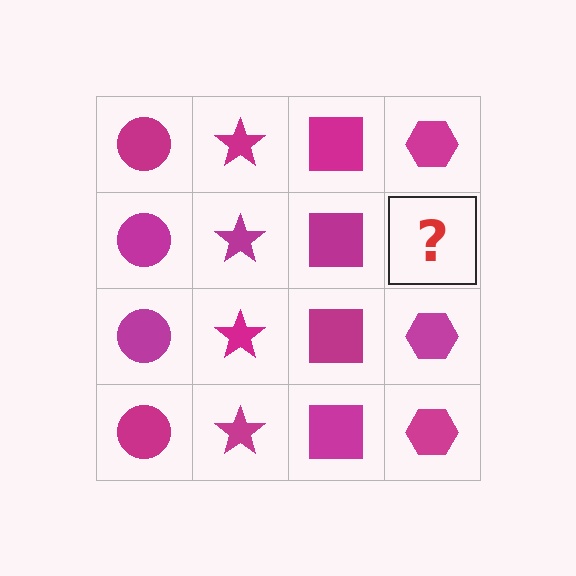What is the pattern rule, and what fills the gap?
The rule is that each column has a consistent shape. The gap should be filled with a magenta hexagon.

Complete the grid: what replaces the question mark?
The question mark should be replaced with a magenta hexagon.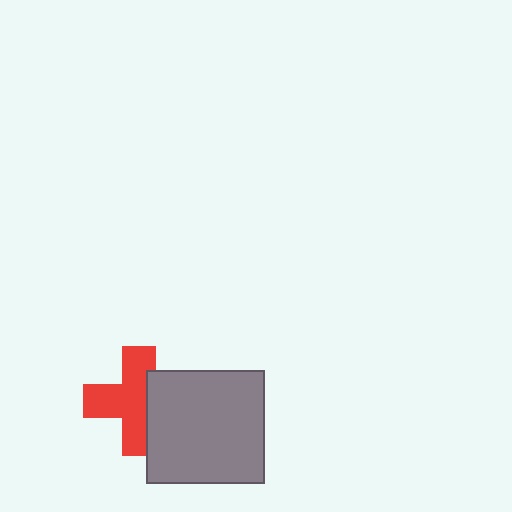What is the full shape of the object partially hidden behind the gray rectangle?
The partially hidden object is a red cross.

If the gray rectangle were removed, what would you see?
You would see the complete red cross.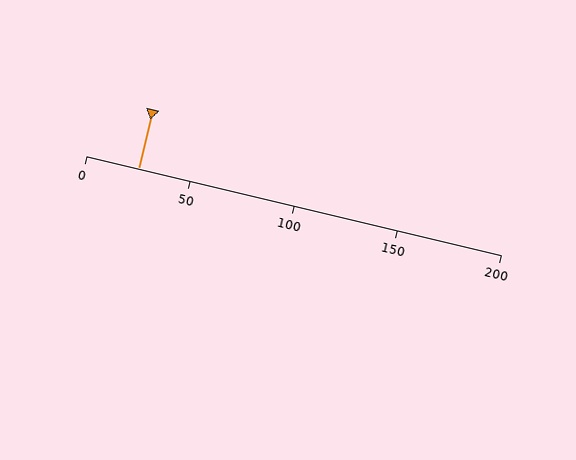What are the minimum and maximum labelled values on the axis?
The axis runs from 0 to 200.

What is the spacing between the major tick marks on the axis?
The major ticks are spaced 50 apart.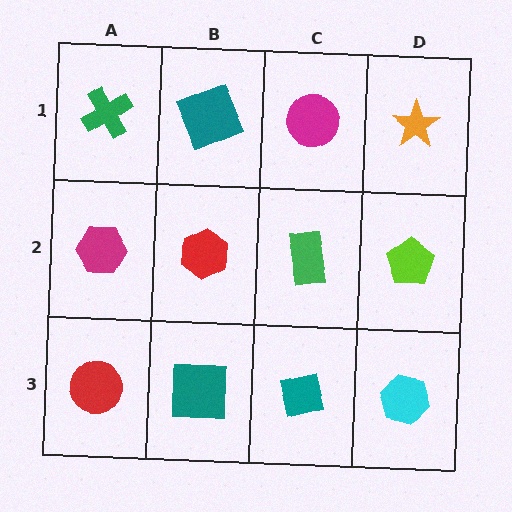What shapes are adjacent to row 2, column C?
A magenta circle (row 1, column C), a teal square (row 3, column C), a red hexagon (row 2, column B), a lime pentagon (row 2, column D).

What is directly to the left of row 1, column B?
A green cross.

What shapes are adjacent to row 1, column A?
A magenta hexagon (row 2, column A), a teal square (row 1, column B).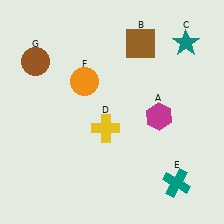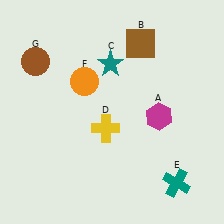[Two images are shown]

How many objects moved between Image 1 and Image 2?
1 object moved between the two images.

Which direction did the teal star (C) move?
The teal star (C) moved left.